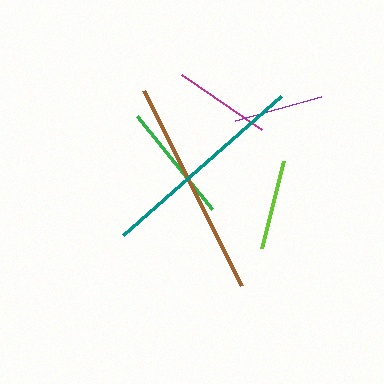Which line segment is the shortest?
The purple line is the shortest at approximately 90 pixels.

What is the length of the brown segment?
The brown segment is approximately 218 pixels long.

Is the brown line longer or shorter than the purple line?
The brown line is longer than the purple line.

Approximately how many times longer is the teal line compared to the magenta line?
The teal line is approximately 2.2 times the length of the magenta line.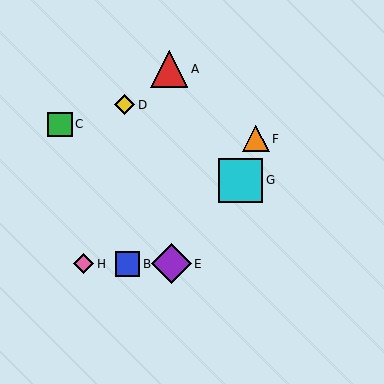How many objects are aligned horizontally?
3 objects (B, E, H) are aligned horizontally.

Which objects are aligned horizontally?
Objects B, E, H are aligned horizontally.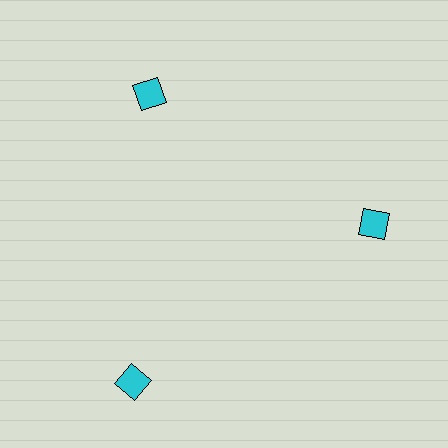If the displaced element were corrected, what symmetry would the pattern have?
It would have 3-fold rotational symmetry — the pattern would map onto itself every 120 degrees.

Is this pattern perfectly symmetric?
No. The 3 cyan squares are arranged in a ring, but one element near the 7 o'clock position is pushed outward from the center, breaking the 3-fold rotational symmetry.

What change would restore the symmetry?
The symmetry would be restored by moving it inward, back onto the ring so that all 3 squares sit at equal angles and equal distance from the center.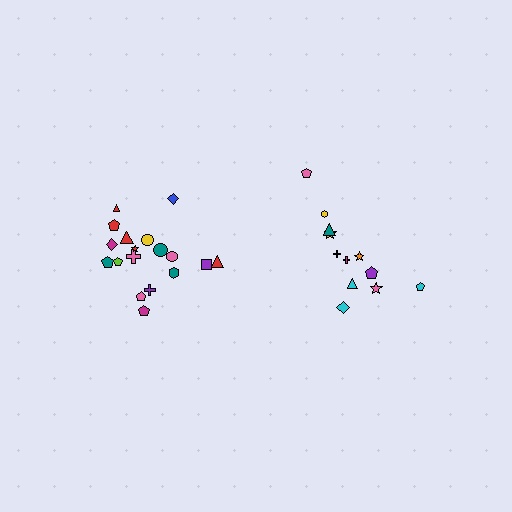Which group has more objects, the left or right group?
The left group.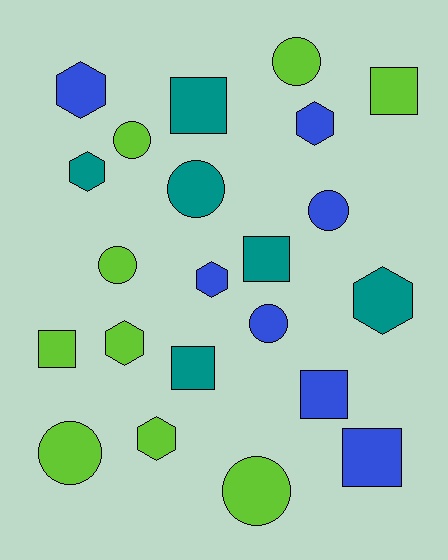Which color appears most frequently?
Lime, with 9 objects.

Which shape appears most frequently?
Circle, with 8 objects.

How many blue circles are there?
There are 2 blue circles.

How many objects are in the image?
There are 22 objects.